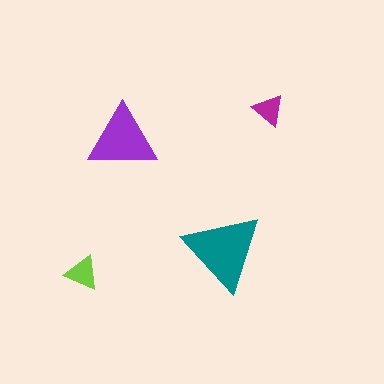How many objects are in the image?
There are 4 objects in the image.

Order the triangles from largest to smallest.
the teal one, the purple one, the lime one, the magenta one.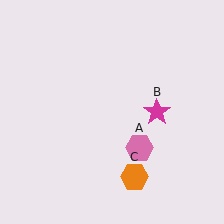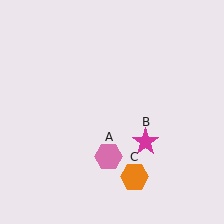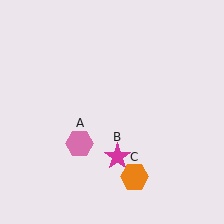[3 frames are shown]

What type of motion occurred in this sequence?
The pink hexagon (object A), magenta star (object B) rotated clockwise around the center of the scene.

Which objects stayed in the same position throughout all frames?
Orange hexagon (object C) remained stationary.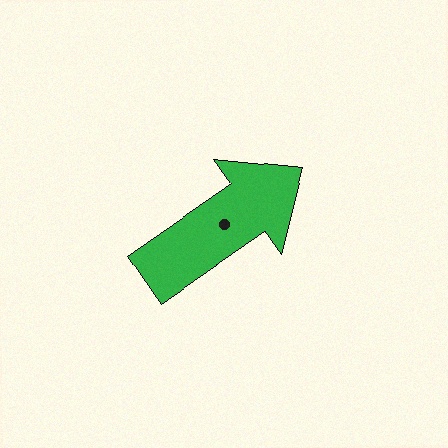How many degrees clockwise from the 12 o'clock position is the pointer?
Approximately 55 degrees.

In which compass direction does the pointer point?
Northeast.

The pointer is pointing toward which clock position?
Roughly 2 o'clock.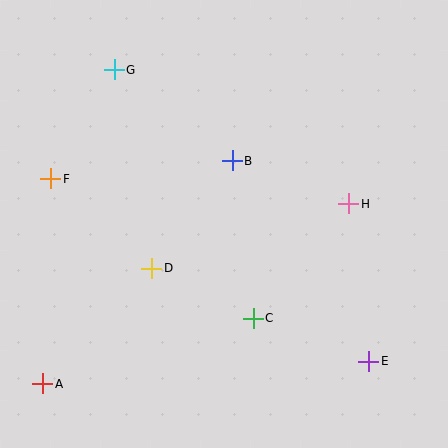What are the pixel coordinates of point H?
Point H is at (349, 204).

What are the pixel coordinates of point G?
Point G is at (114, 70).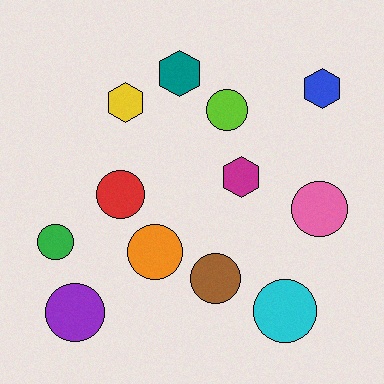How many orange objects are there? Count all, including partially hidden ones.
There is 1 orange object.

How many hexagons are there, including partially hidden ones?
There are 4 hexagons.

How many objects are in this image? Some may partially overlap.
There are 12 objects.